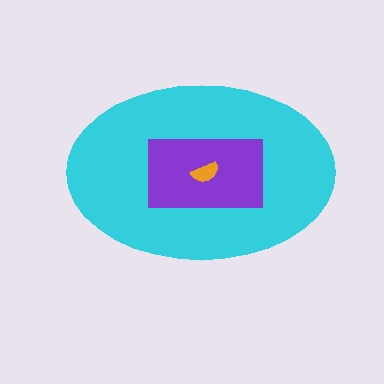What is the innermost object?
The orange semicircle.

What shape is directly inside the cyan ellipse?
The purple rectangle.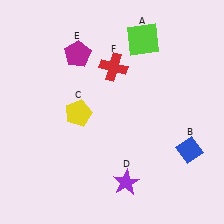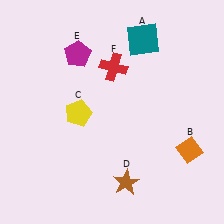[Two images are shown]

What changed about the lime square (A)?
In Image 1, A is lime. In Image 2, it changed to teal.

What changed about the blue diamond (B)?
In Image 1, B is blue. In Image 2, it changed to orange.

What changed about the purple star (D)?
In Image 1, D is purple. In Image 2, it changed to brown.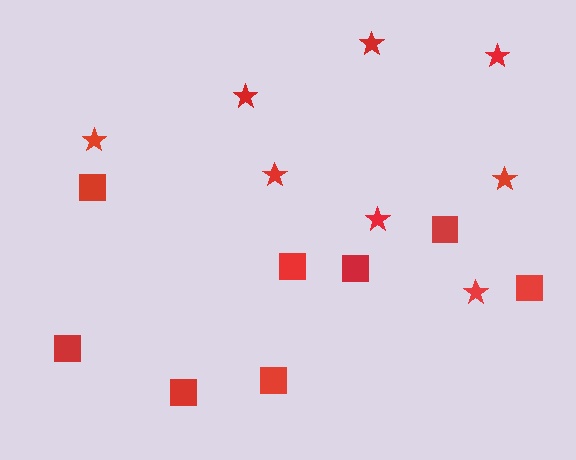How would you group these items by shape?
There are 2 groups: one group of stars (8) and one group of squares (8).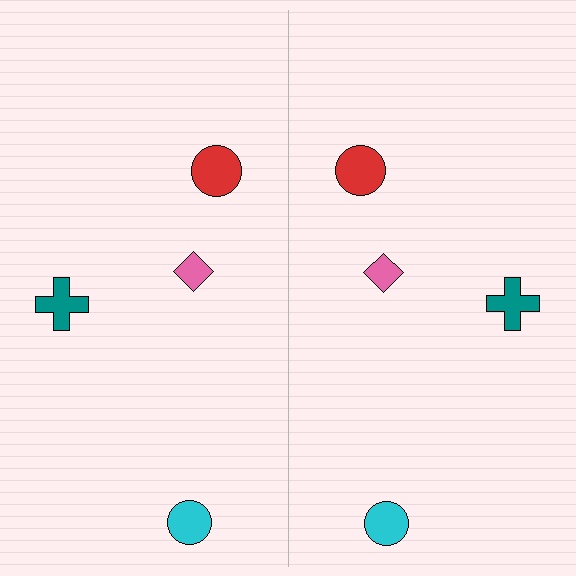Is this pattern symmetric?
Yes, this pattern has bilateral (reflection) symmetry.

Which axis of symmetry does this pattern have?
The pattern has a vertical axis of symmetry running through the center of the image.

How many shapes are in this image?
There are 8 shapes in this image.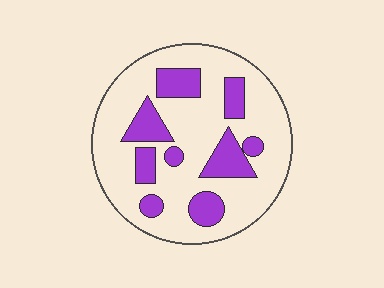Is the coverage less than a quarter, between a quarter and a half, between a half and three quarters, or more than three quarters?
Between a quarter and a half.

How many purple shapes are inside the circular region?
9.